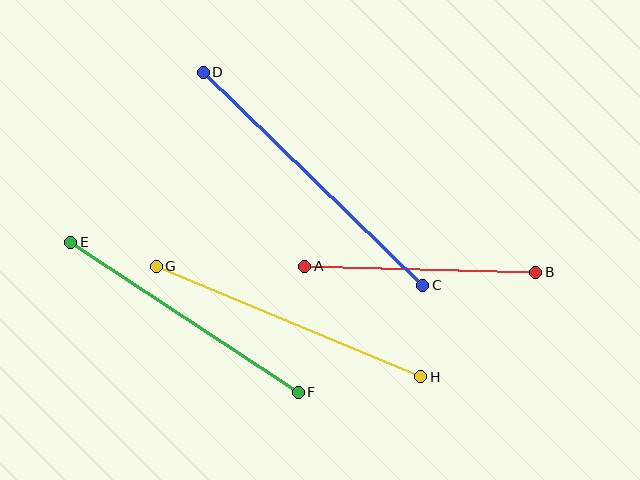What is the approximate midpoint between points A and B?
The midpoint is at approximately (420, 269) pixels.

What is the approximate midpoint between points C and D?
The midpoint is at approximately (313, 179) pixels.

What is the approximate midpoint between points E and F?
The midpoint is at approximately (185, 317) pixels.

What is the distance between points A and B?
The distance is approximately 231 pixels.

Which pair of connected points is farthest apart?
Points C and D are farthest apart.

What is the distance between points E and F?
The distance is approximately 272 pixels.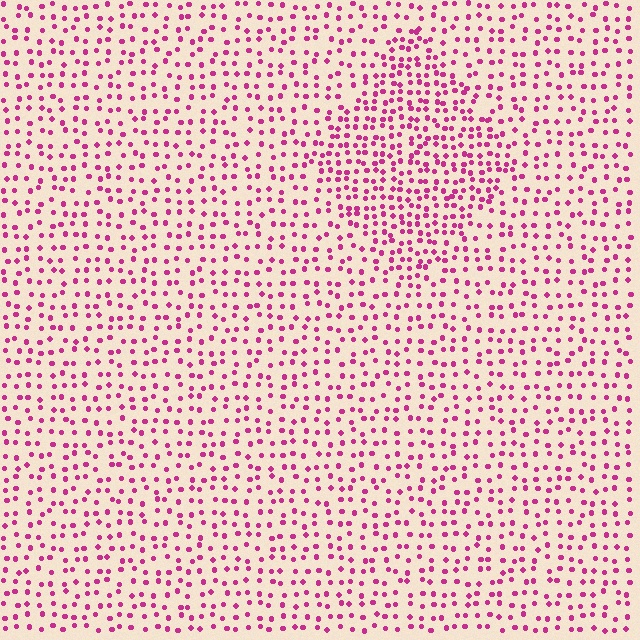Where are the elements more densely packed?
The elements are more densely packed inside the diamond boundary.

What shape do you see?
I see a diamond.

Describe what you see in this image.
The image contains small magenta elements arranged at two different densities. A diamond-shaped region is visible where the elements are more densely packed than the surrounding area.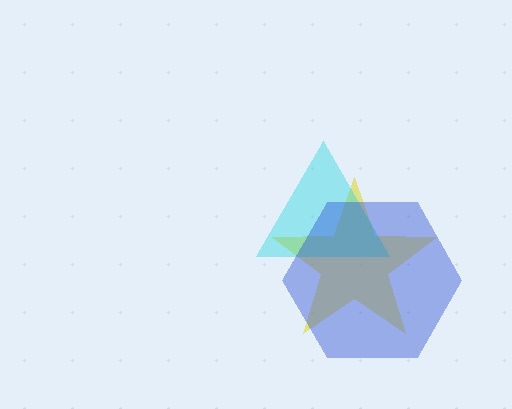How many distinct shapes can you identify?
There are 3 distinct shapes: a yellow star, a cyan triangle, a blue hexagon.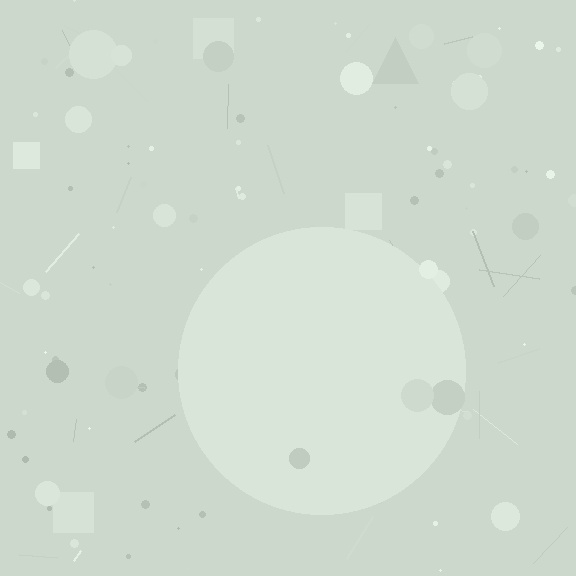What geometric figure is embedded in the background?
A circle is embedded in the background.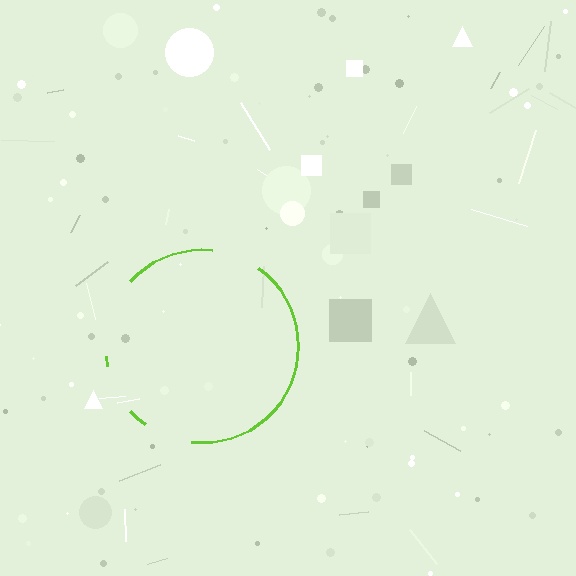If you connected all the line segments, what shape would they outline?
They would outline a circle.